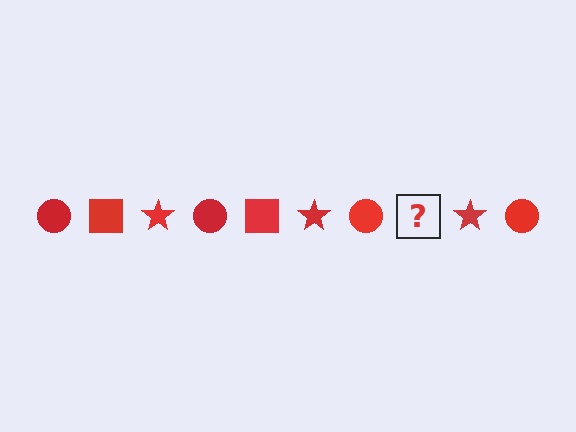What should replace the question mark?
The question mark should be replaced with a red square.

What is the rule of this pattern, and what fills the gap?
The rule is that the pattern cycles through circle, square, star shapes in red. The gap should be filled with a red square.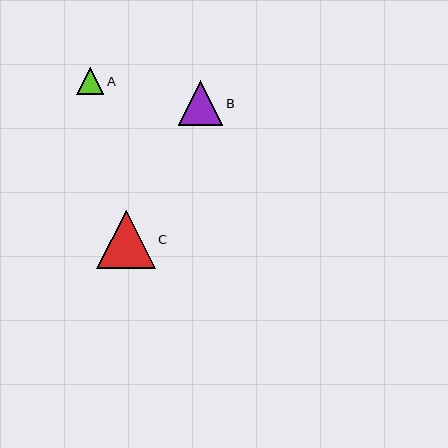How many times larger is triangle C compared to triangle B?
Triangle C is approximately 1.3 times the size of triangle B.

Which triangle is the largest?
Triangle C is the largest with a size of approximately 58 pixels.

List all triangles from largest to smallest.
From largest to smallest: C, B, A.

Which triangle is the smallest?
Triangle A is the smallest with a size of approximately 27 pixels.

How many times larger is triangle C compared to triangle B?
Triangle C is approximately 1.3 times the size of triangle B.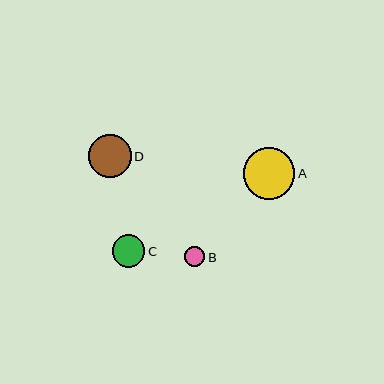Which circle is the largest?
Circle A is the largest with a size of approximately 51 pixels.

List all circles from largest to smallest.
From largest to smallest: A, D, C, B.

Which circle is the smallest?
Circle B is the smallest with a size of approximately 20 pixels.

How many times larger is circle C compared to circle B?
Circle C is approximately 1.7 times the size of circle B.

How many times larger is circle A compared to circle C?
Circle A is approximately 1.6 times the size of circle C.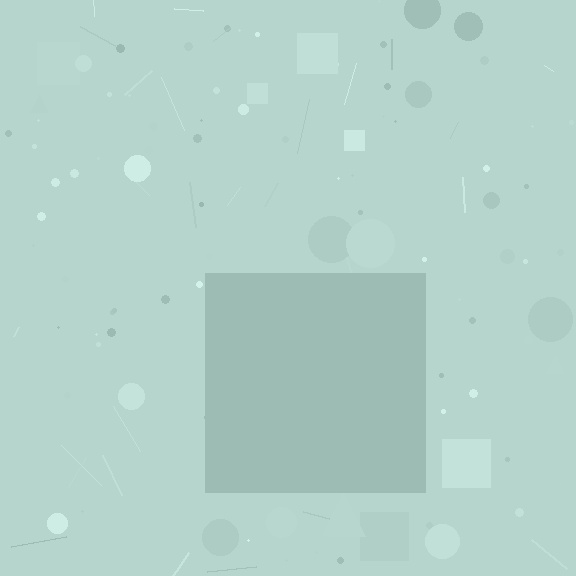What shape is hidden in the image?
A square is hidden in the image.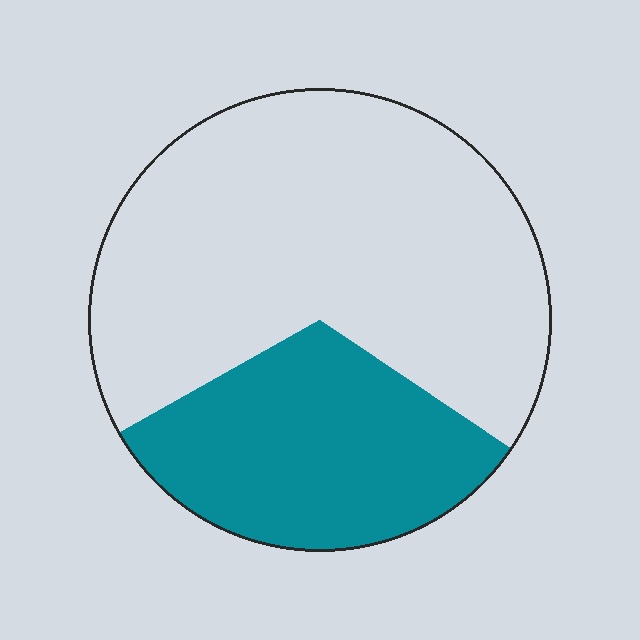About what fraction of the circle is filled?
About one third (1/3).